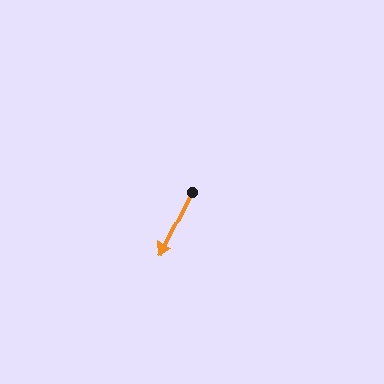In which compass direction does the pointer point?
Southwest.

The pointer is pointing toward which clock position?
Roughly 7 o'clock.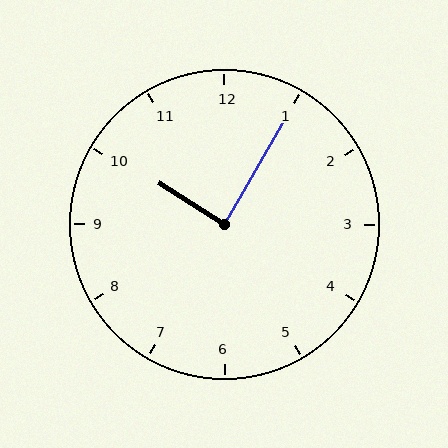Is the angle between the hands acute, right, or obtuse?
It is right.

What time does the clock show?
10:05.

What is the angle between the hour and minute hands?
Approximately 88 degrees.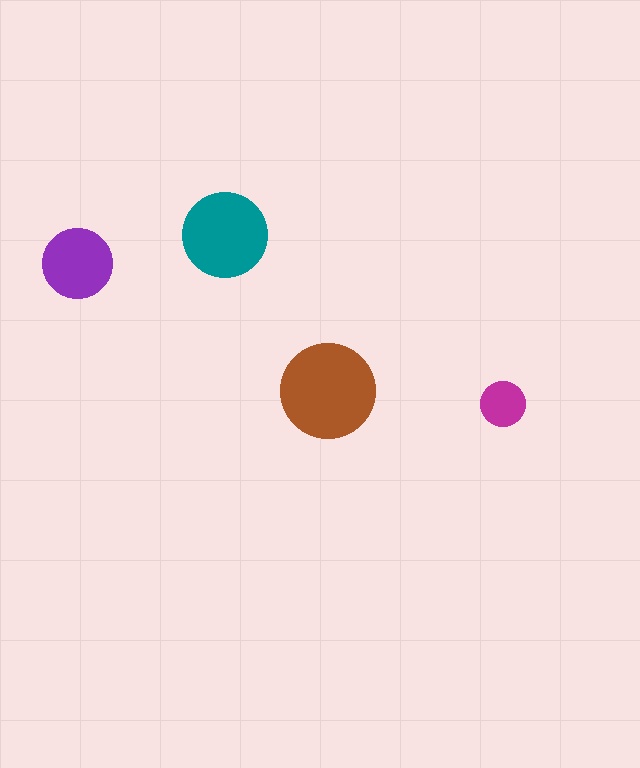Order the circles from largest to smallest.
the brown one, the teal one, the purple one, the magenta one.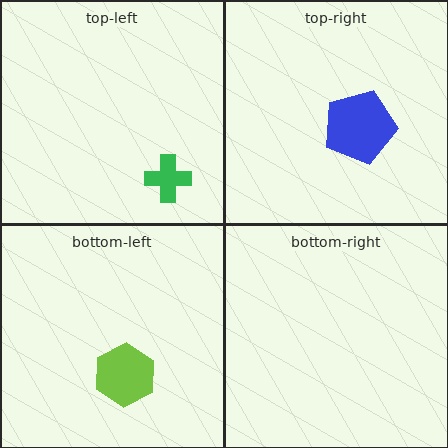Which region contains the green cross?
The top-left region.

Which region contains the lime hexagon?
The bottom-left region.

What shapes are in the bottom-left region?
The lime hexagon.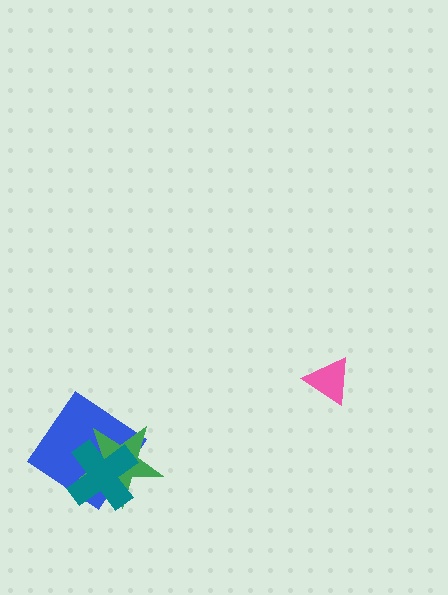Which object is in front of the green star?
The teal cross is in front of the green star.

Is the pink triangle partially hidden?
No, no other shape covers it.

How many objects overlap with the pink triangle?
0 objects overlap with the pink triangle.